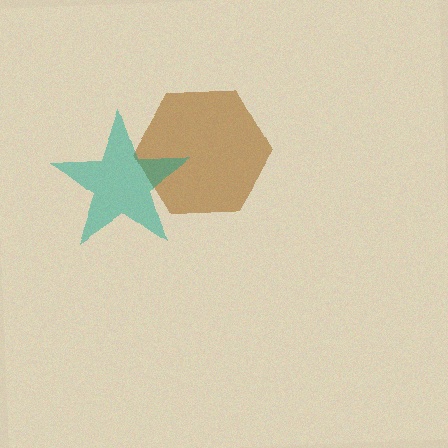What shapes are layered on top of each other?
The layered shapes are: a brown hexagon, a teal star.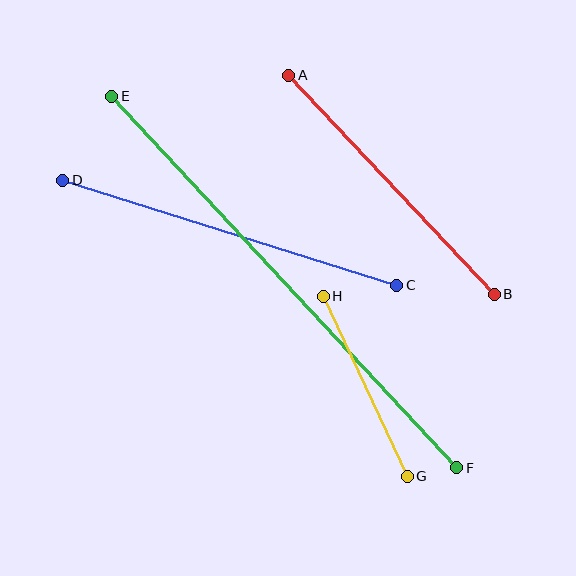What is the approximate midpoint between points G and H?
The midpoint is at approximately (365, 386) pixels.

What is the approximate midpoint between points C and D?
The midpoint is at approximately (230, 233) pixels.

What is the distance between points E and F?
The distance is approximately 507 pixels.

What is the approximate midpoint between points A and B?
The midpoint is at approximately (391, 185) pixels.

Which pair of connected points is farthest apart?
Points E and F are farthest apart.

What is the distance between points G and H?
The distance is approximately 199 pixels.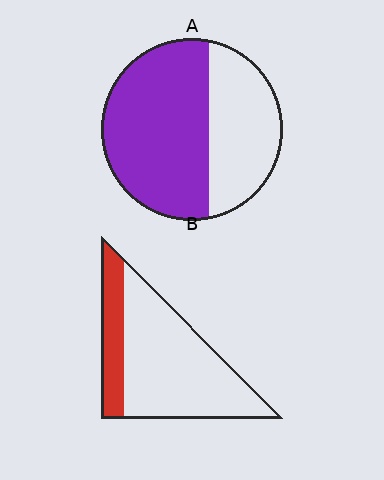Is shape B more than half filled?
No.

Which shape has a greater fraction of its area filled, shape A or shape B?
Shape A.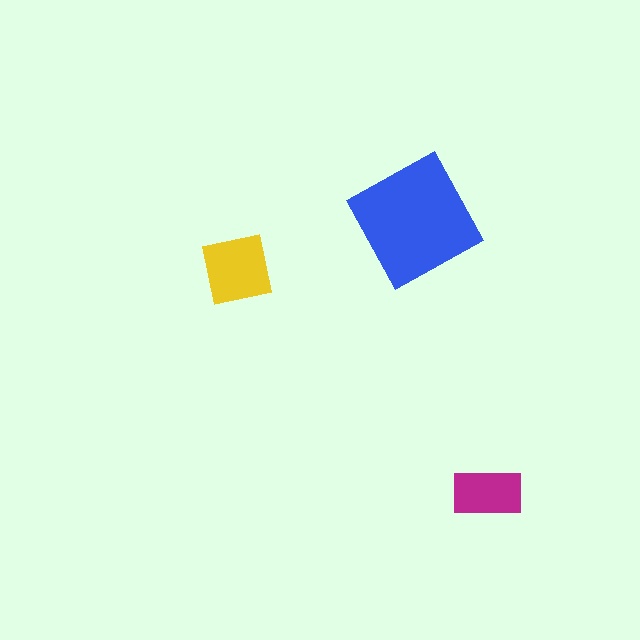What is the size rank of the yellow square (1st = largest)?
2nd.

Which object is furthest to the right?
The magenta rectangle is rightmost.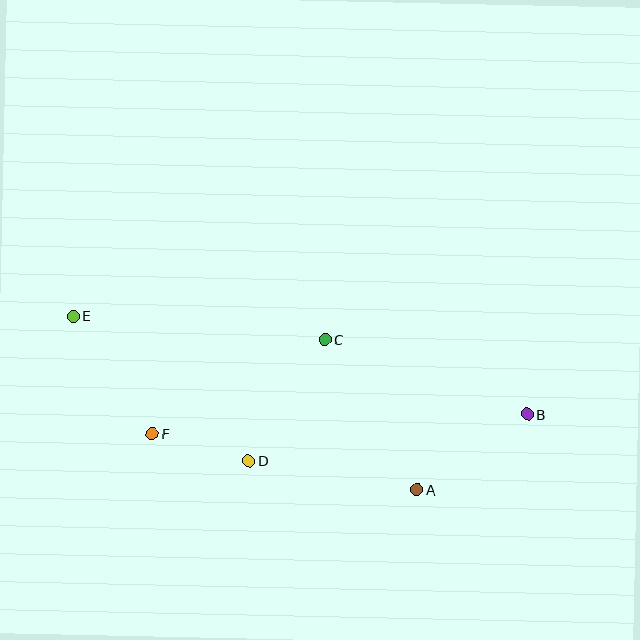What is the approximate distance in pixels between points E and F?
The distance between E and F is approximately 142 pixels.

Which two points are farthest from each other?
Points B and E are farthest from each other.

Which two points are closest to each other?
Points D and F are closest to each other.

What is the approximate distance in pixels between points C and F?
The distance between C and F is approximately 196 pixels.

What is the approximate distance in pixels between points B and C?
The distance between B and C is approximately 216 pixels.